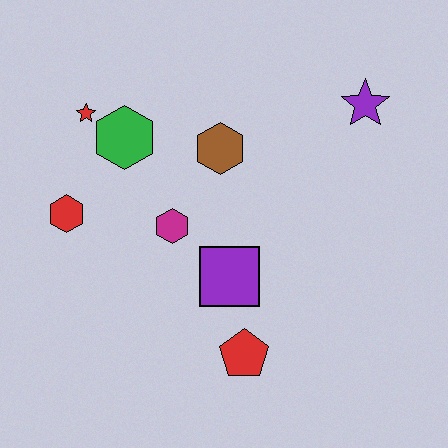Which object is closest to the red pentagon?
The purple square is closest to the red pentagon.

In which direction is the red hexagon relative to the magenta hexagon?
The red hexagon is to the left of the magenta hexagon.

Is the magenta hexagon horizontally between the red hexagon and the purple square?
Yes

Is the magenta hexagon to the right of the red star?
Yes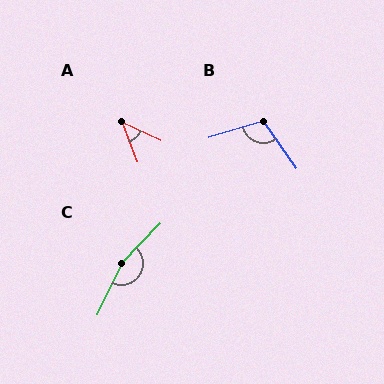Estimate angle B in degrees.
Approximately 108 degrees.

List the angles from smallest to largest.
A (45°), B (108°), C (161°).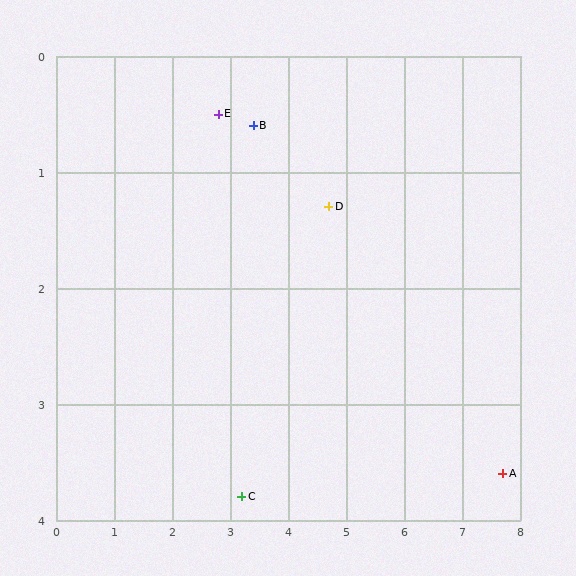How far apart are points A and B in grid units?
Points A and B are about 5.2 grid units apart.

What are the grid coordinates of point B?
Point B is at approximately (3.4, 0.6).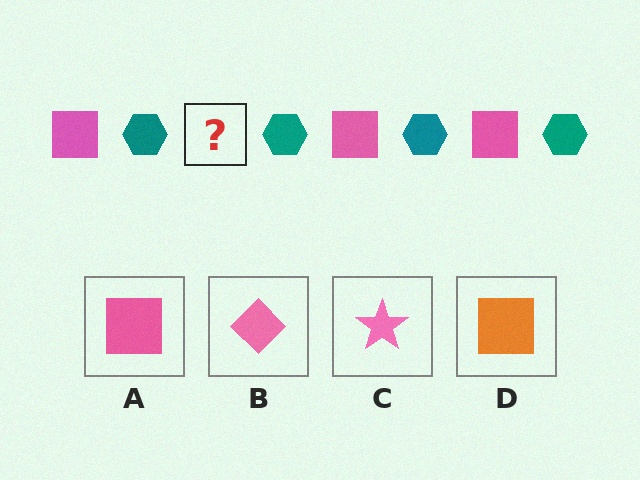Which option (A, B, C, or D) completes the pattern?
A.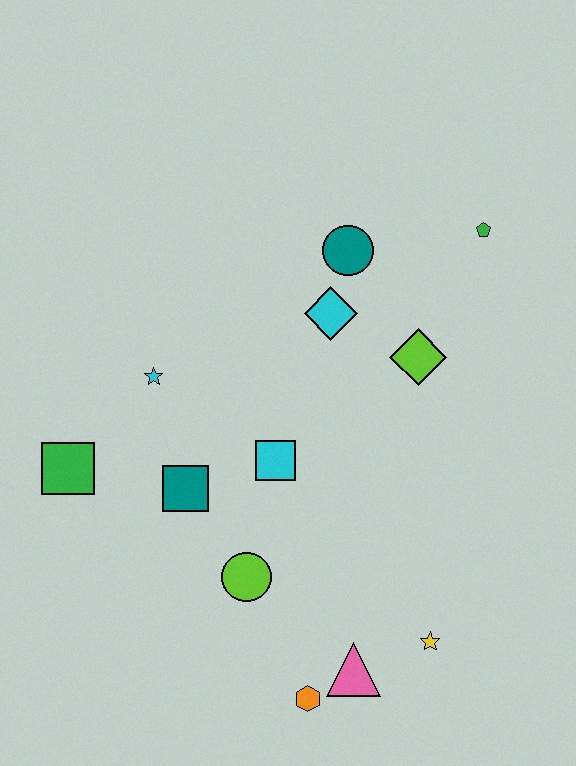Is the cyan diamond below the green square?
No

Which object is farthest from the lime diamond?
The green square is farthest from the lime diamond.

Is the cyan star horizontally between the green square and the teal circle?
Yes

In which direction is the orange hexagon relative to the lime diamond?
The orange hexagon is below the lime diamond.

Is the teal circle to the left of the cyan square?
No